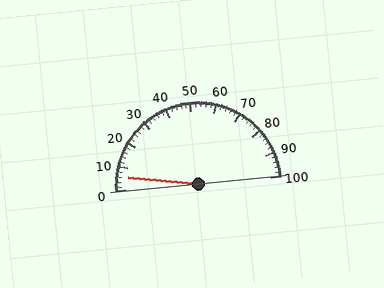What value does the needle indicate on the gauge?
The needle indicates approximately 6.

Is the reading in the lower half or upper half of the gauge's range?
The reading is in the lower half of the range (0 to 100).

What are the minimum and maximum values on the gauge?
The gauge ranges from 0 to 100.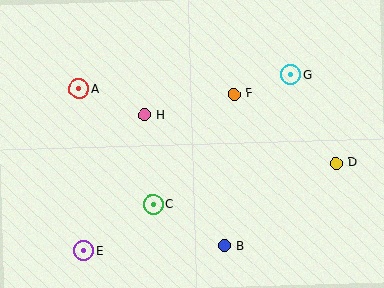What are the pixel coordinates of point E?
Point E is at (84, 251).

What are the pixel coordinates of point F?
Point F is at (234, 94).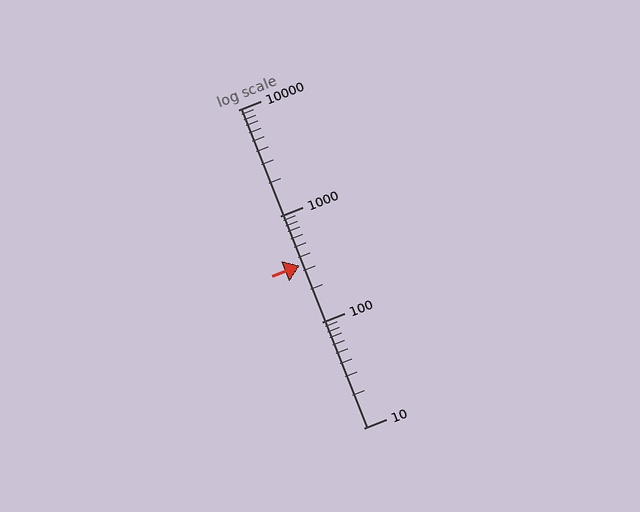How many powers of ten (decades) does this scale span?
The scale spans 3 decades, from 10 to 10000.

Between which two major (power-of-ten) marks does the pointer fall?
The pointer is between 100 and 1000.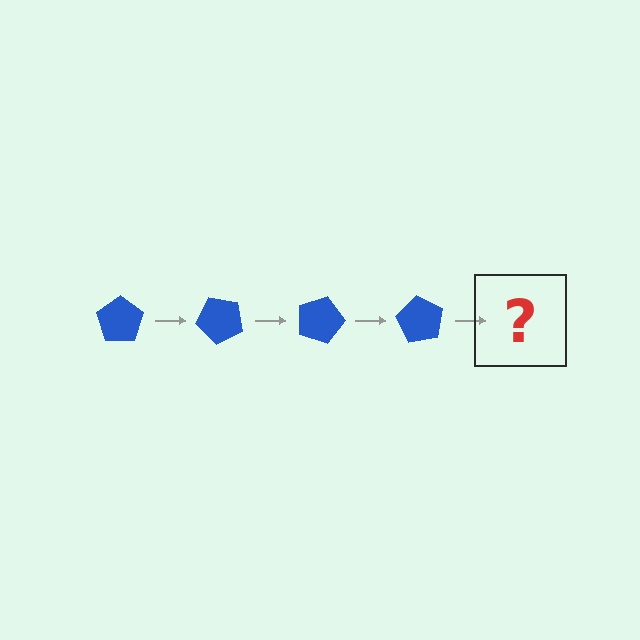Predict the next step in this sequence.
The next step is a blue pentagon rotated 180 degrees.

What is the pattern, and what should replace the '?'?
The pattern is that the pentagon rotates 45 degrees each step. The '?' should be a blue pentagon rotated 180 degrees.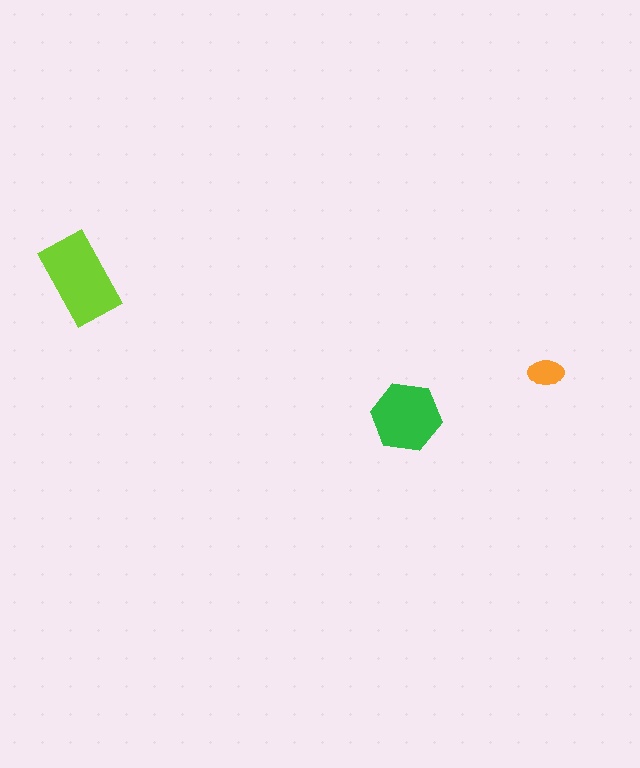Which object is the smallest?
The orange ellipse.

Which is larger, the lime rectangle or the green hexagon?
The lime rectangle.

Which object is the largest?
The lime rectangle.